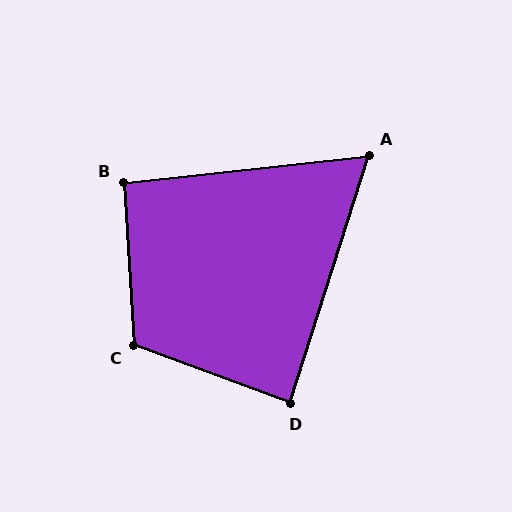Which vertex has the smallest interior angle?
A, at approximately 66 degrees.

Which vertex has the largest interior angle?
C, at approximately 114 degrees.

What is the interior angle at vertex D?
Approximately 87 degrees (approximately right).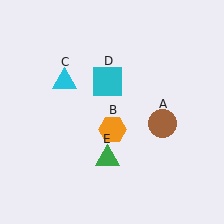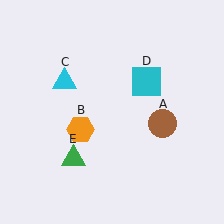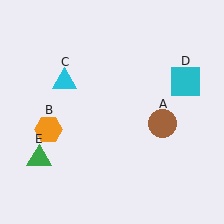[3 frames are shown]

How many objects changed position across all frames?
3 objects changed position: orange hexagon (object B), cyan square (object D), green triangle (object E).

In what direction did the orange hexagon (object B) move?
The orange hexagon (object B) moved left.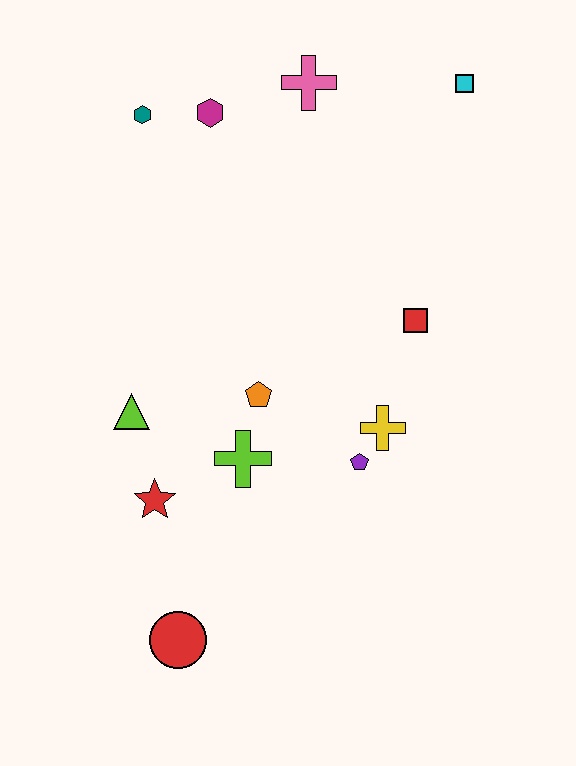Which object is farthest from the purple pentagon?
The teal hexagon is farthest from the purple pentagon.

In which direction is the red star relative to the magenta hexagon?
The red star is below the magenta hexagon.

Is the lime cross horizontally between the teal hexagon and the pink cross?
Yes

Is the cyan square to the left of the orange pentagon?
No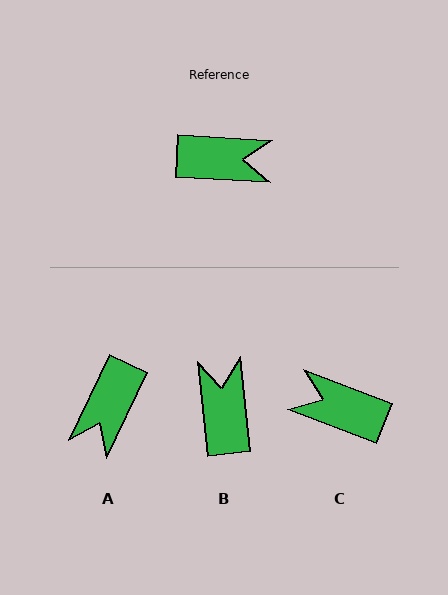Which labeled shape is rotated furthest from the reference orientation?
C, about 162 degrees away.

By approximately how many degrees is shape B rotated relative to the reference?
Approximately 99 degrees counter-clockwise.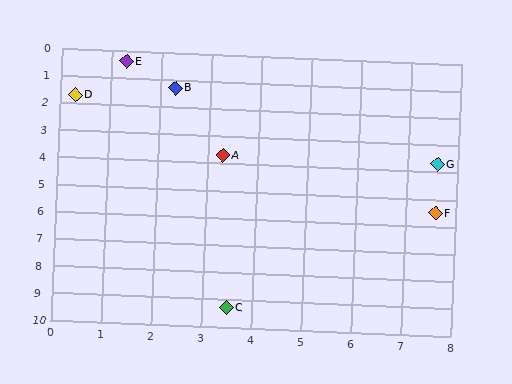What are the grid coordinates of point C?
Point C is at approximately (3.5, 9.3).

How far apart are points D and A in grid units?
Points D and A are about 3.6 grid units apart.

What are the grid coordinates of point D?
Point D is at approximately (0.3, 1.7).